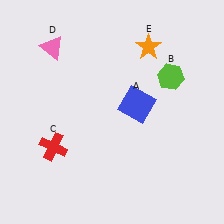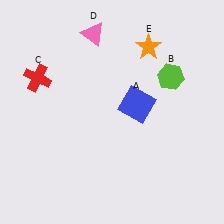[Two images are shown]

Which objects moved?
The objects that moved are: the red cross (C), the pink triangle (D).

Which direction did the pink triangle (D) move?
The pink triangle (D) moved right.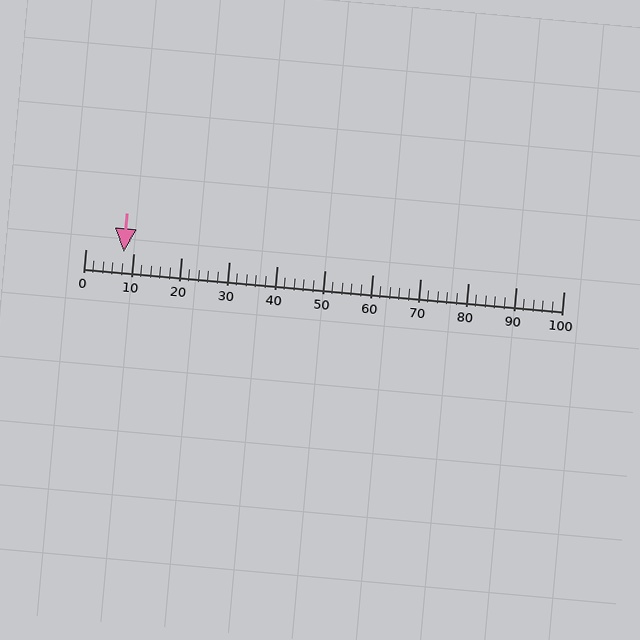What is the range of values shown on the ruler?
The ruler shows values from 0 to 100.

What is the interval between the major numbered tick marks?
The major tick marks are spaced 10 units apart.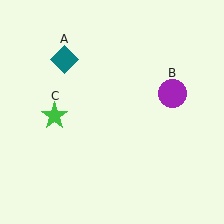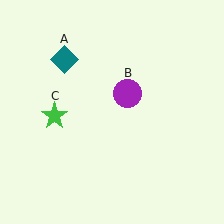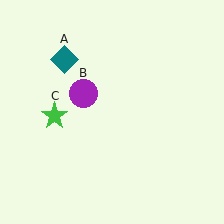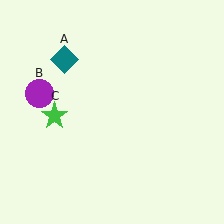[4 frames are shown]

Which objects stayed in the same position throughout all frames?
Teal diamond (object A) and green star (object C) remained stationary.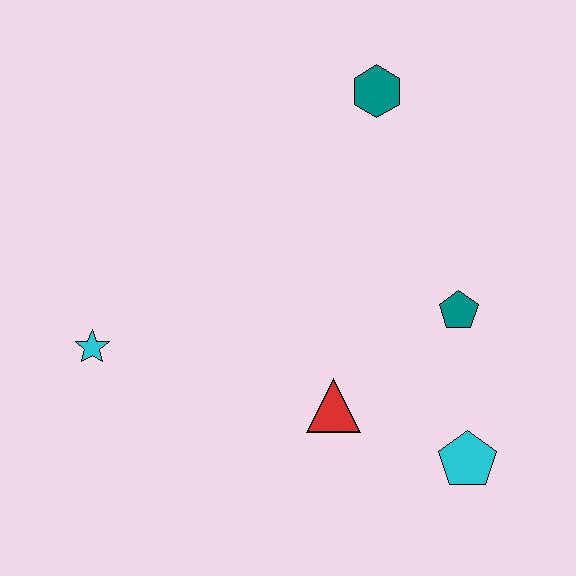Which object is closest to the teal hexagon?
The teal pentagon is closest to the teal hexagon.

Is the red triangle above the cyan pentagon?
Yes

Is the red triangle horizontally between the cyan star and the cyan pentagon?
Yes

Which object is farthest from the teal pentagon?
The cyan star is farthest from the teal pentagon.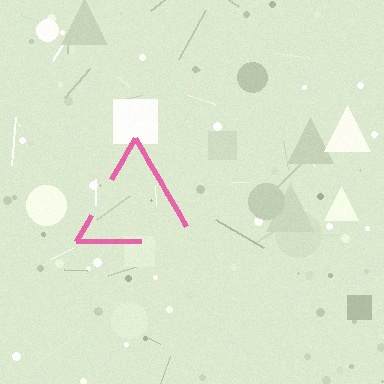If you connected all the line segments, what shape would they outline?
They would outline a triangle.